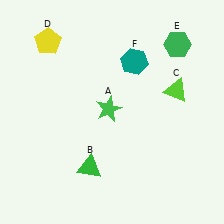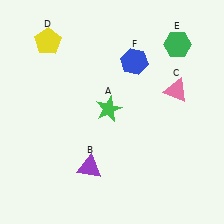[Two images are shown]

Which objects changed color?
B changed from green to purple. C changed from lime to pink. F changed from teal to blue.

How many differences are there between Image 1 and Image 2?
There are 3 differences between the two images.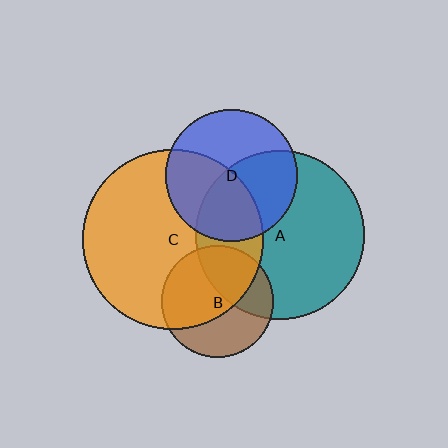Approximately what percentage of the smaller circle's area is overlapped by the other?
Approximately 60%.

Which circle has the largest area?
Circle C (orange).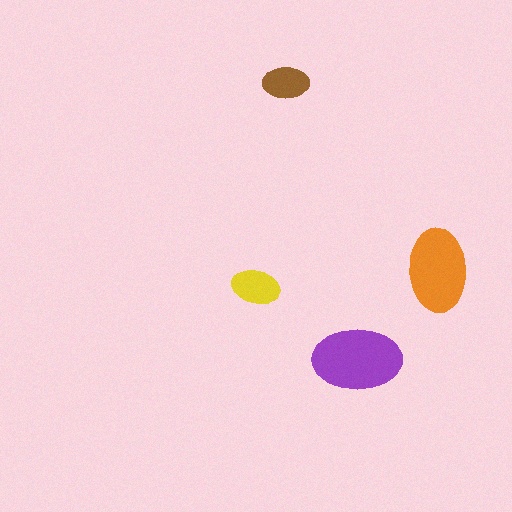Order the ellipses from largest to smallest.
the purple one, the orange one, the yellow one, the brown one.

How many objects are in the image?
There are 4 objects in the image.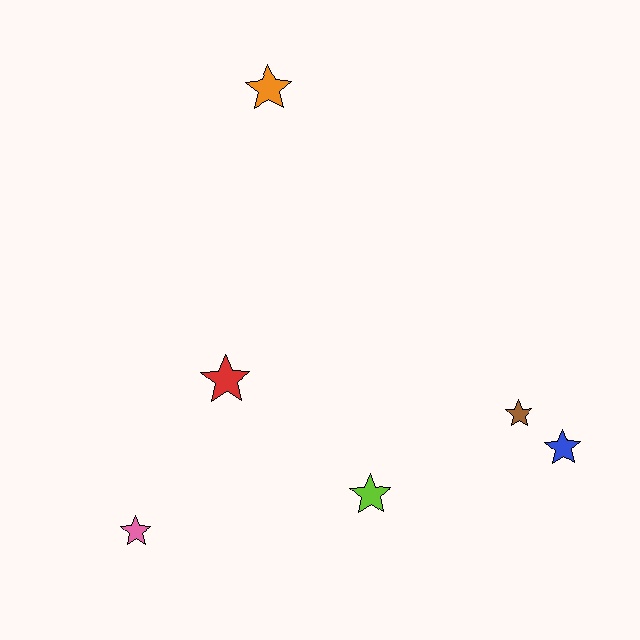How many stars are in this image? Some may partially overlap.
There are 6 stars.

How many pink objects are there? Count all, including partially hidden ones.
There is 1 pink object.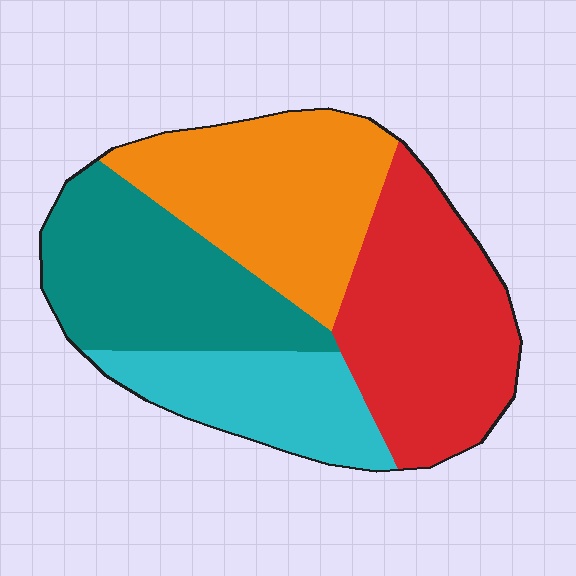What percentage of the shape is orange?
Orange takes up between a quarter and a half of the shape.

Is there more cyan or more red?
Red.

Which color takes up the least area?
Cyan, at roughly 15%.